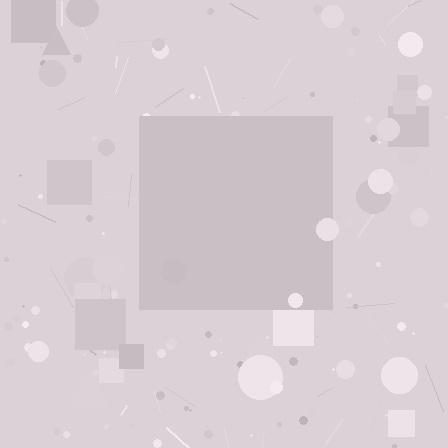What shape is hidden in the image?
A square is hidden in the image.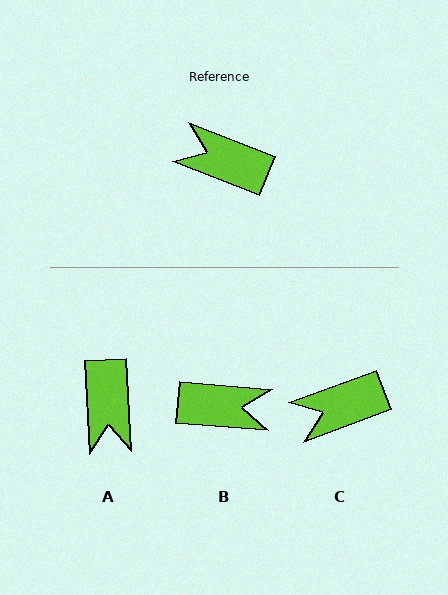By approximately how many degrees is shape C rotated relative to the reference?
Approximately 42 degrees counter-clockwise.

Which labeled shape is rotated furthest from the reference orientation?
B, about 163 degrees away.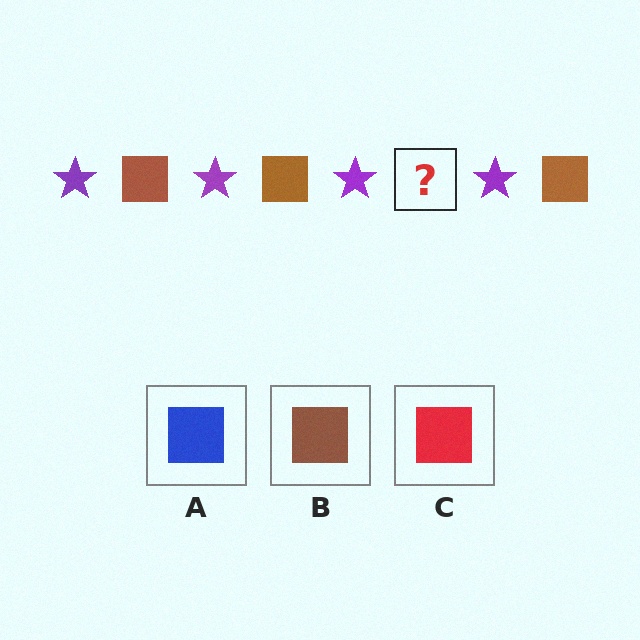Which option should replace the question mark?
Option B.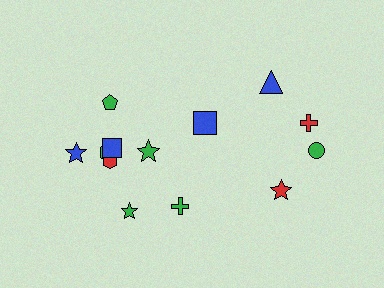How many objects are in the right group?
There are 5 objects.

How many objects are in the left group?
There are 8 objects.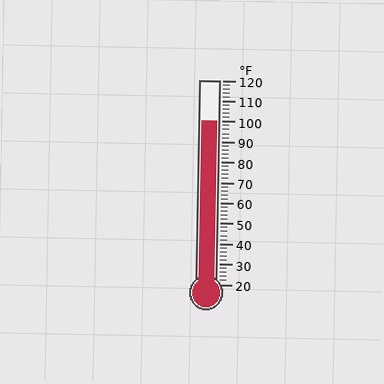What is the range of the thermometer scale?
The thermometer scale ranges from 20°F to 120°F.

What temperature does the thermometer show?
The thermometer shows approximately 100°F.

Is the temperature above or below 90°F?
The temperature is above 90°F.